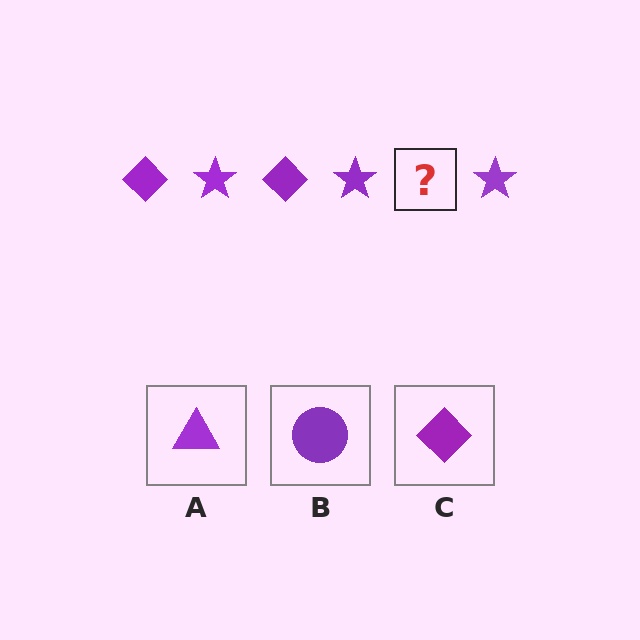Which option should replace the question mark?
Option C.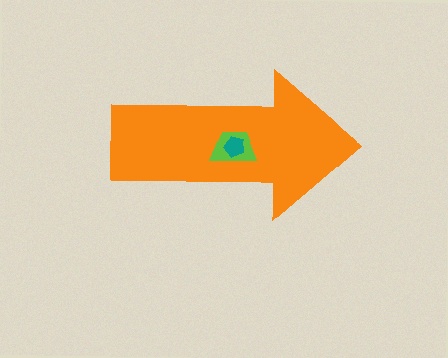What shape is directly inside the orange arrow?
The lime trapezoid.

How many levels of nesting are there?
3.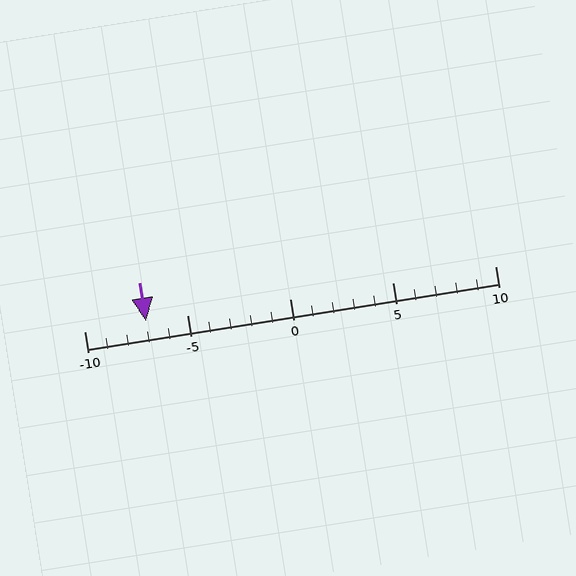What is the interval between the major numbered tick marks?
The major tick marks are spaced 5 units apart.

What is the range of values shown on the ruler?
The ruler shows values from -10 to 10.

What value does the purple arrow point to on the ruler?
The purple arrow points to approximately -7.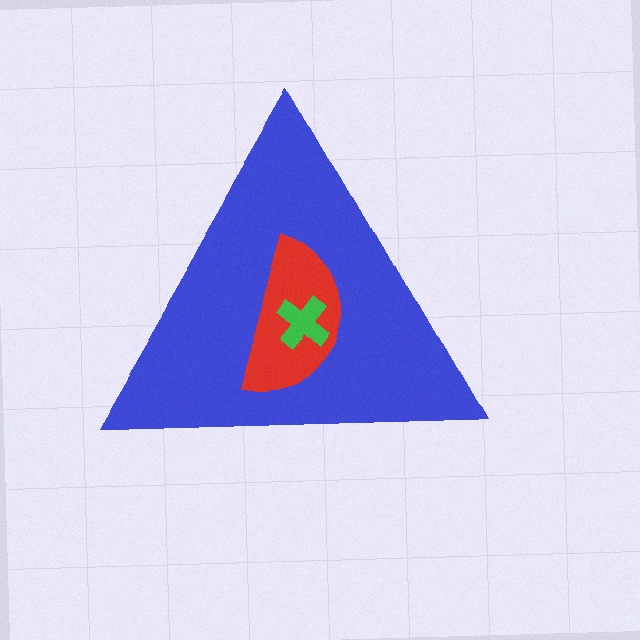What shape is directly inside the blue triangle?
The red semicircle.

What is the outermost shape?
The blue triangle.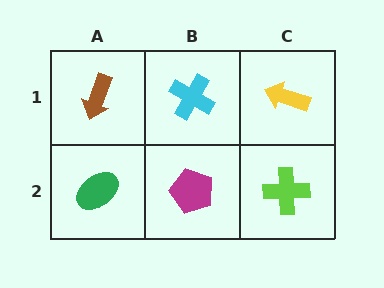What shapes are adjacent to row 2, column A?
A brown arrow (row 1, column A), a magenta pentagon (row 2, column B).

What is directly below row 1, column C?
A lime cross.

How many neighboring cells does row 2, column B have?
3.